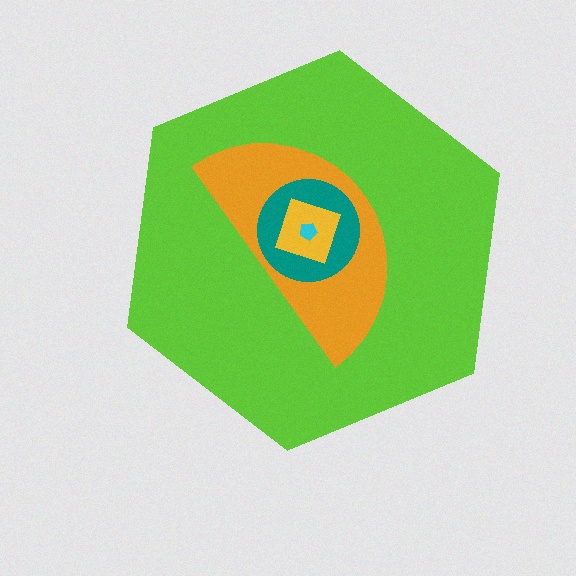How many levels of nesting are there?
5.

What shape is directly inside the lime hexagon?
The orange semicircle.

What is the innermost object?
The cyan pentagon.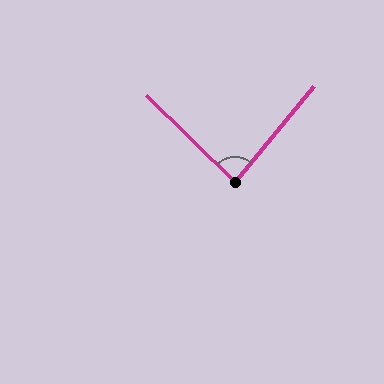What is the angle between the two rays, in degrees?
Approximately 86 degrees.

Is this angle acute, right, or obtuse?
It is approximately a right angle.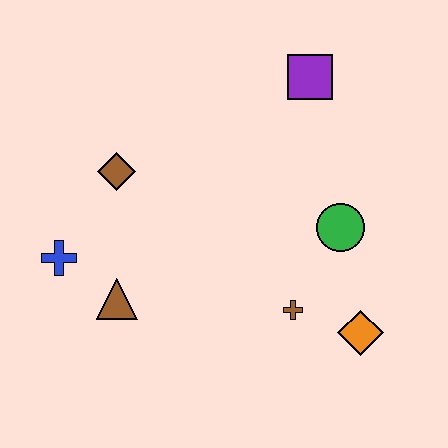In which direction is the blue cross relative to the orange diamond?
The blue cross is to the left of the orange diamond.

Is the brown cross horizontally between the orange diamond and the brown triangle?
Yes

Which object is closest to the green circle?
The brown cross is closest to the green circle.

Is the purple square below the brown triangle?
No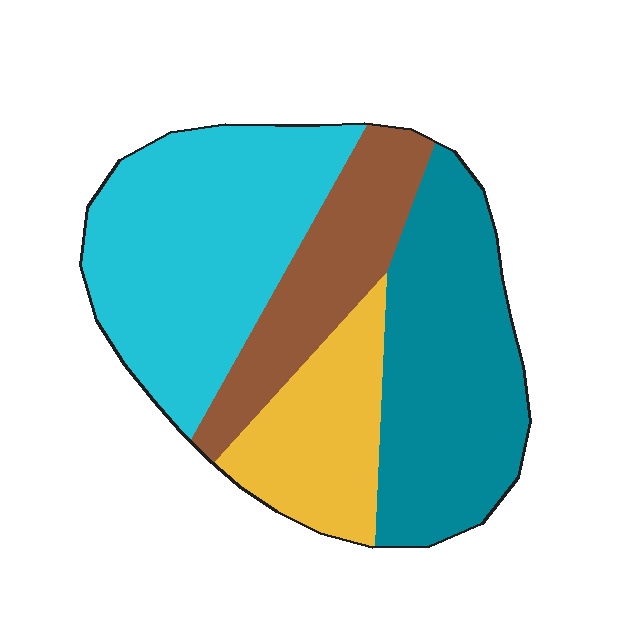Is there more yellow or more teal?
Teal.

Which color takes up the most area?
Cyan, at roughly 35%.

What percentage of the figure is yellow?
Yellow takes up about one sixth (1/6) of the figure.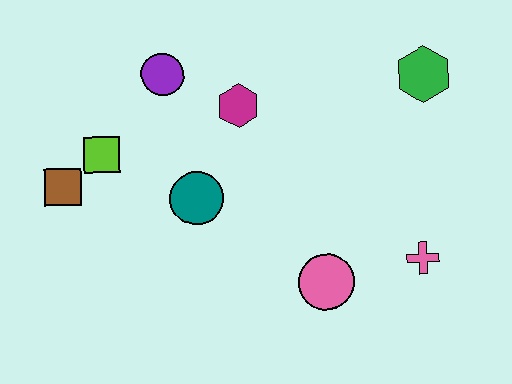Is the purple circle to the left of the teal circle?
Yes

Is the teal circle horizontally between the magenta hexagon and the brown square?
Yes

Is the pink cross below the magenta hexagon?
Yes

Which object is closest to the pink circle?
The pink cross is closest to the pink circle.